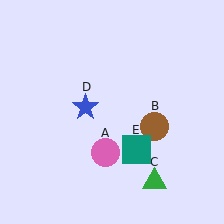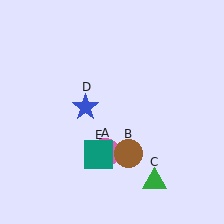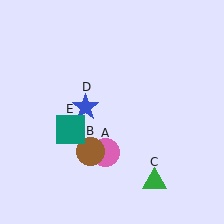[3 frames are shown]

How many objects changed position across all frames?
2 objects changed position: brown circle (object B), teal square (object E).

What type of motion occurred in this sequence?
The brown circle (object B), teal square (object E) rotated clockwise around the center of the scene.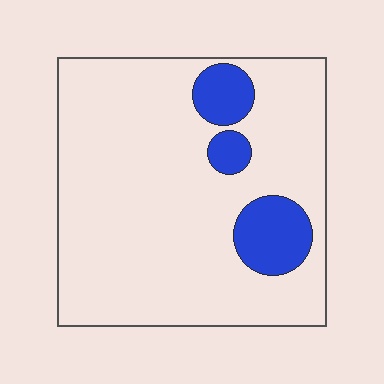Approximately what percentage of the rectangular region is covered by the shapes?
Approximately 15%.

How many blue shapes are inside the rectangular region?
3.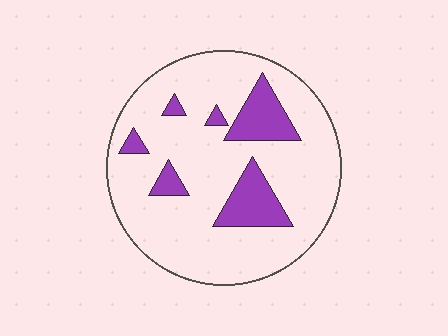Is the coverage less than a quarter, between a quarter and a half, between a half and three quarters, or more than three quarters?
Less than a quarter.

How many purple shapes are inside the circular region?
6.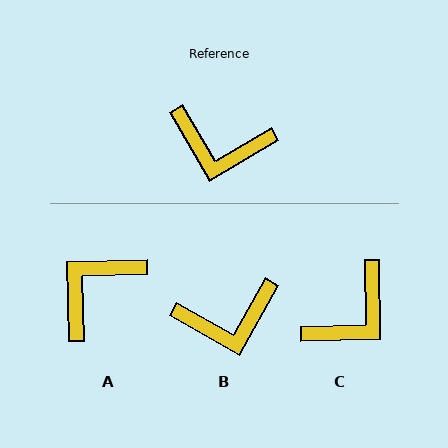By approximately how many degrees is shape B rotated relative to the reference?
Approximately 30 degrees counter-clockwise.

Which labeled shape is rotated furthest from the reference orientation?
A, about 119 degrees away.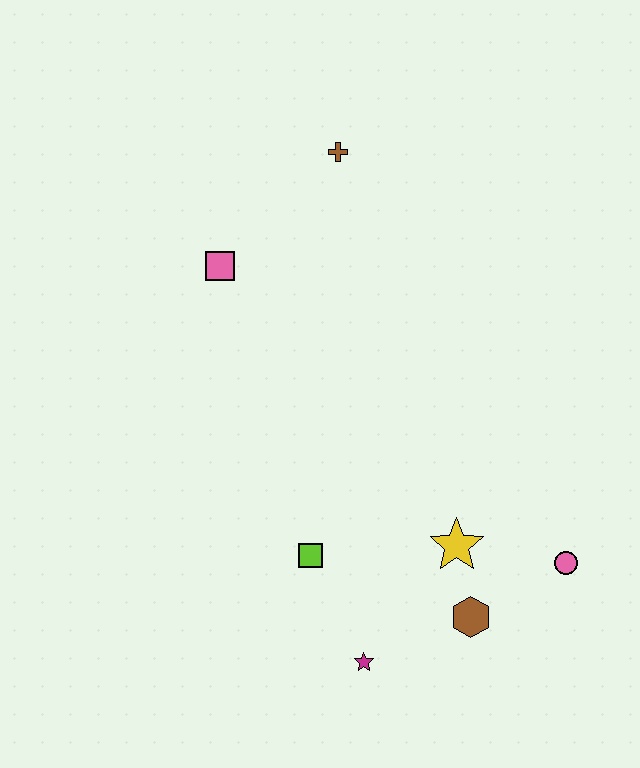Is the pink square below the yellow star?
No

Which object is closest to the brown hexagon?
The yellow star is closest to the brown hexagon.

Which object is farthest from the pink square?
The pink circle is farthest from the pink square.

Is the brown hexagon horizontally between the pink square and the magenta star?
No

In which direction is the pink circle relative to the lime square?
The pink circle is to the right of the lime square.